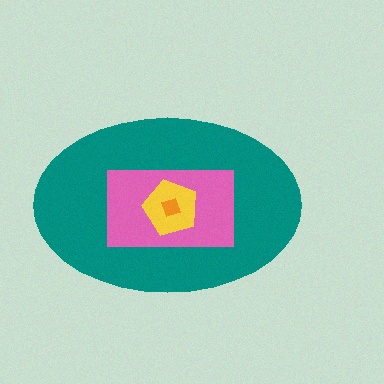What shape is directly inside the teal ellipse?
The pink rectangle.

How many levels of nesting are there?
4.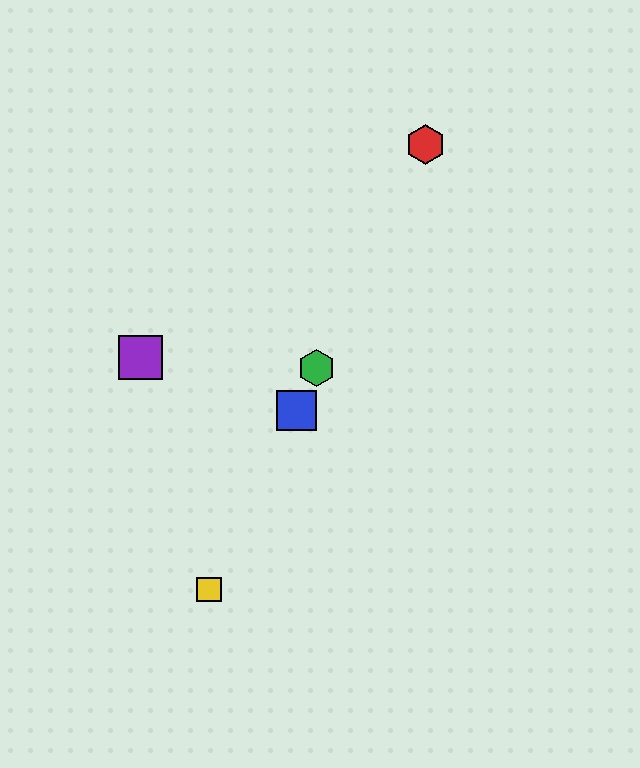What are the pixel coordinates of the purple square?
The purple square is at (141, 357).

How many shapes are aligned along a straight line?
4 shapes (the red hexagon, the blue square, the green hexagon, the yellow square) are aligned along a straight line.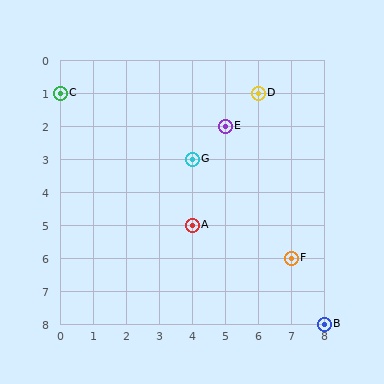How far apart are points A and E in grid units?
Points A and E are 1 column and 3 rows apart (about 3.2 grid units diagonally).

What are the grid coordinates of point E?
Point E is at grid coordinates (5, 2).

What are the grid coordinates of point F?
Point F is at grid coordinates (7, 6).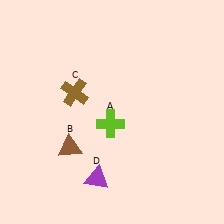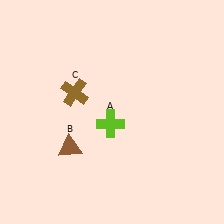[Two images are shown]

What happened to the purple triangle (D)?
The purple triangle (D) was removed in Image 2. It was in the bottom-left area of Image 1.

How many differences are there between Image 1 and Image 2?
There is 1 difference between the two images.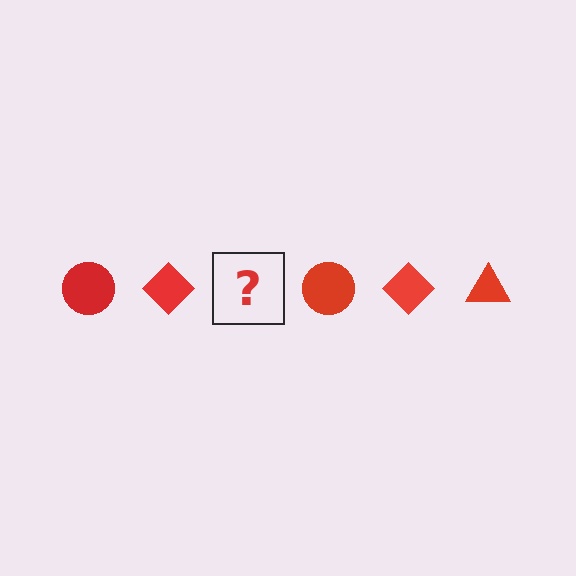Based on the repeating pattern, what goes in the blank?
The blank should be a red triangle.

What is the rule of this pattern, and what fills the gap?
The rule is that the pattern cycles through circle, diamond, triangle shapes in red. The gap should be filled with a red triangle.